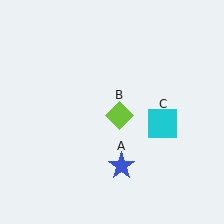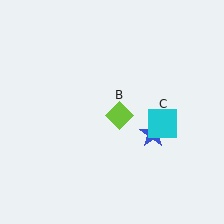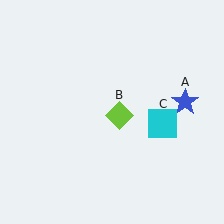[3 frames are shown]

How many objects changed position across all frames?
1 object changed position: blue star (object A).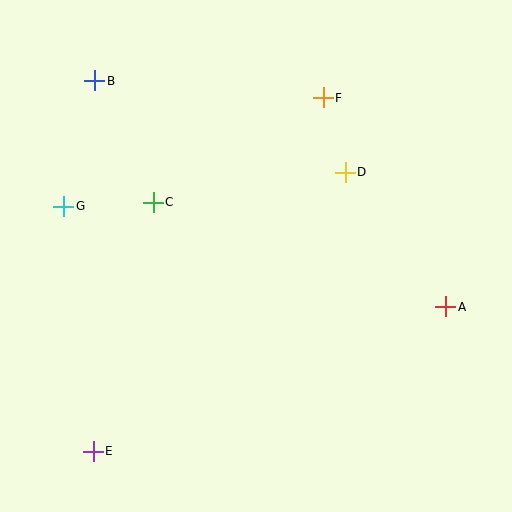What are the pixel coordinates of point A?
Point A is at (446, 307).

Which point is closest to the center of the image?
Point C at (153, 202) is closest to the center.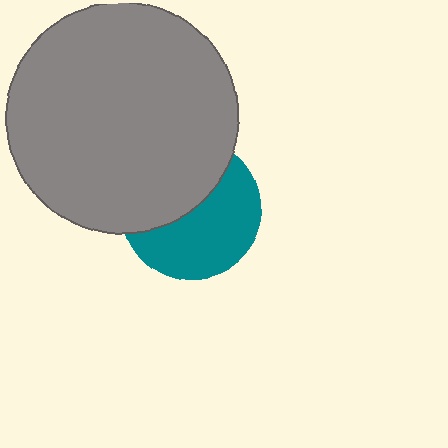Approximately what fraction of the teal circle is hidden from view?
Roughly 45% of the teal circle is hidden behind the gray circle.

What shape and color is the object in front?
The object in front is a gray circle.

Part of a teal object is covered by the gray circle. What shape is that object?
It is a circle.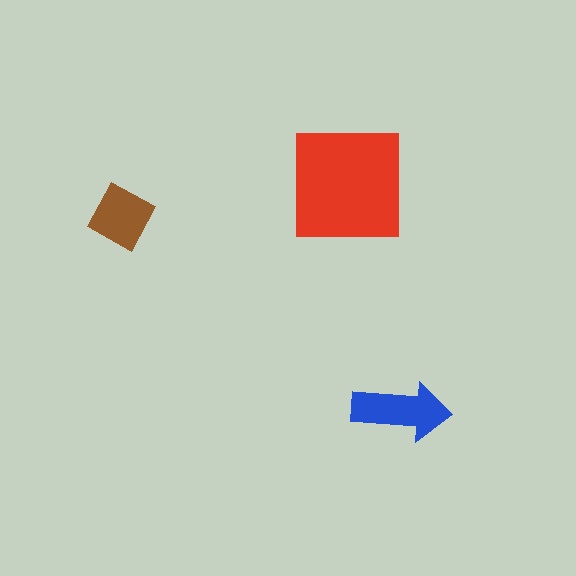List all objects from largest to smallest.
The red square, the blue arrow, the brown diamond.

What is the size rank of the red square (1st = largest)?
1st.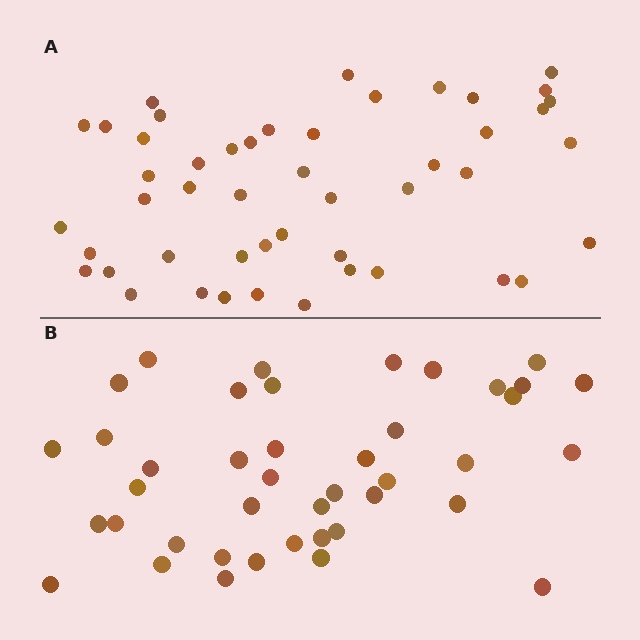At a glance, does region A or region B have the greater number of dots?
Region A (the top region) has more dots.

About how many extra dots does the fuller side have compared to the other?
Region A has about 6 more dots than region B.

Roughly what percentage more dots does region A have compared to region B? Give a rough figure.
About 15% more.